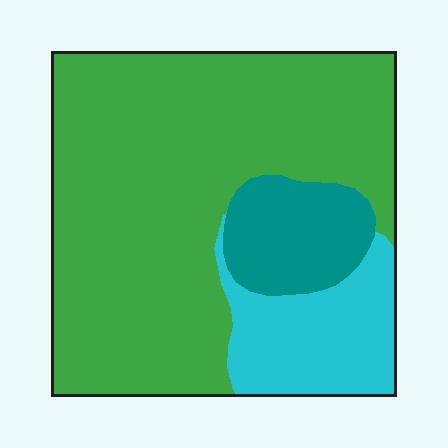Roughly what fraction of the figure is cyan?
Cyan takes up less than a quarter of the figure.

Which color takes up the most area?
Green, at roughly 70%.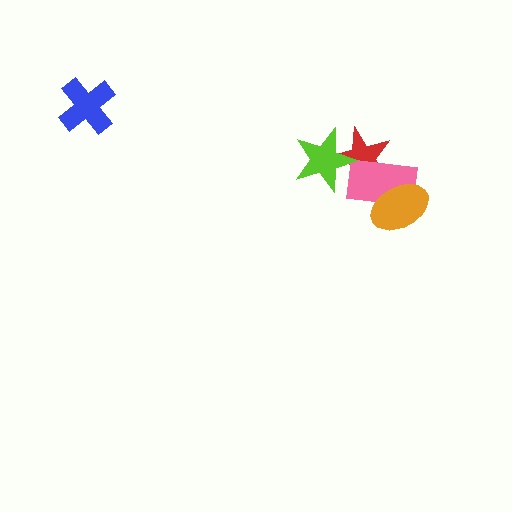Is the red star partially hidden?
Yes, it is partially covered by another shape.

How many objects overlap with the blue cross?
0 objects overlap with the blue cross.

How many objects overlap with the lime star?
1 object overlaps with the lime star.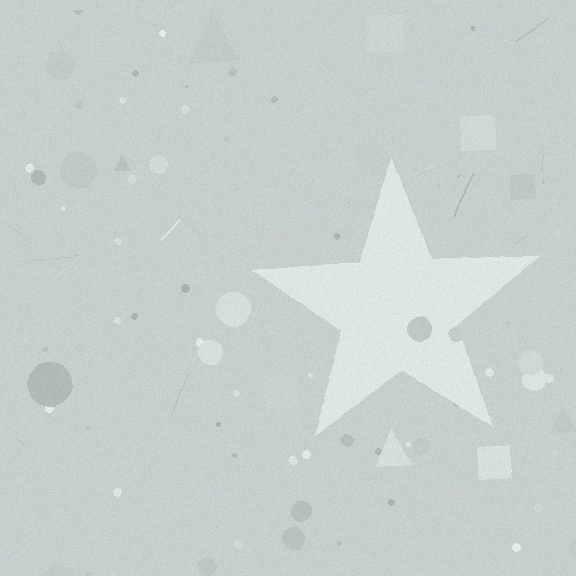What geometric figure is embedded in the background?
A star is embedded in the background.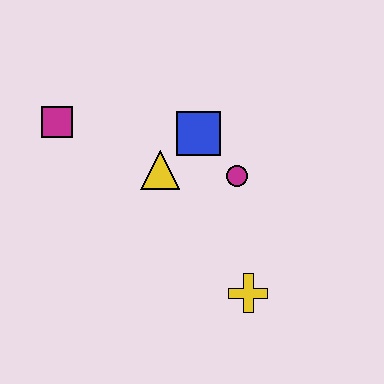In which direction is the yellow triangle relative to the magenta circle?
The yellow triangle is to the left of the magenta circle.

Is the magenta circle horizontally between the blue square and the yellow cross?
Yes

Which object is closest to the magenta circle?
The blue square is closest to the magenta circle.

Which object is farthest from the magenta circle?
The magenta square is farthest from the magenta circle.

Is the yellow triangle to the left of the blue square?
Yes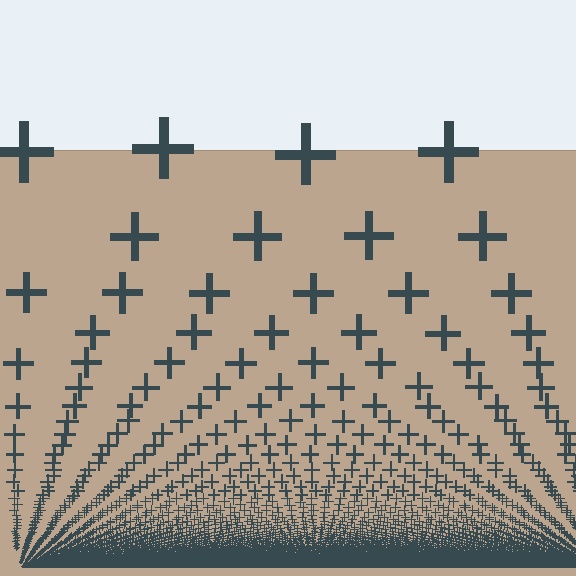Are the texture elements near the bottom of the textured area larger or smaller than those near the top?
Smaller. The gradient is inverted — elements near the bottom are smaller and denser.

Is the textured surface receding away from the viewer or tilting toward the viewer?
The surface appears to tilt toward the viewer. Texture elements get larger and sparser toward the top.